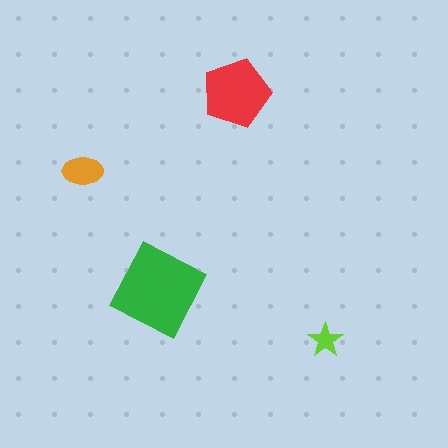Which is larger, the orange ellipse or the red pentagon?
The red pentagon.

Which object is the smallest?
The lime star.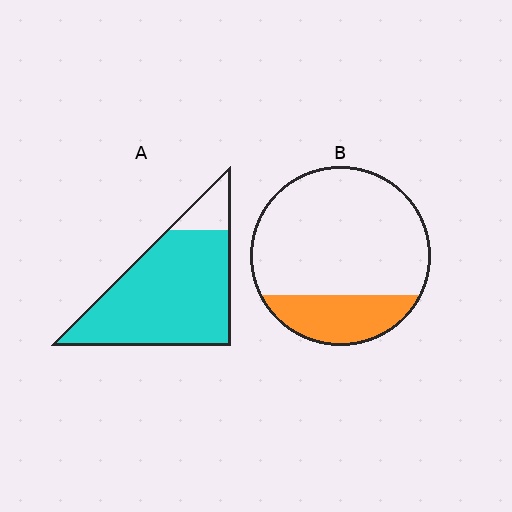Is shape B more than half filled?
No.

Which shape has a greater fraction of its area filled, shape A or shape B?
Shape A.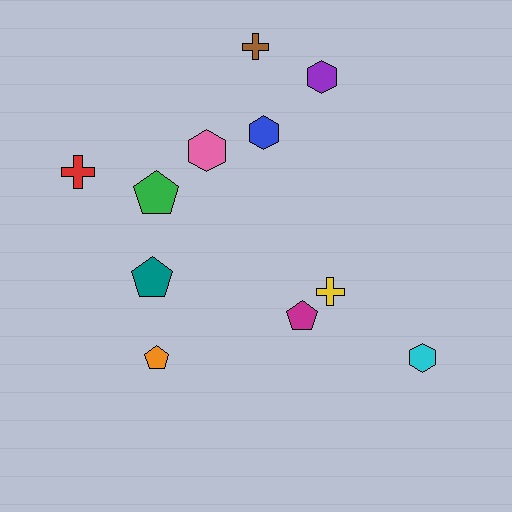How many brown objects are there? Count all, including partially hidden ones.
There is 1 brown object.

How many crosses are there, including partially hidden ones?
There are 3 crosses.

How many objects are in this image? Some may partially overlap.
There are 11 objects.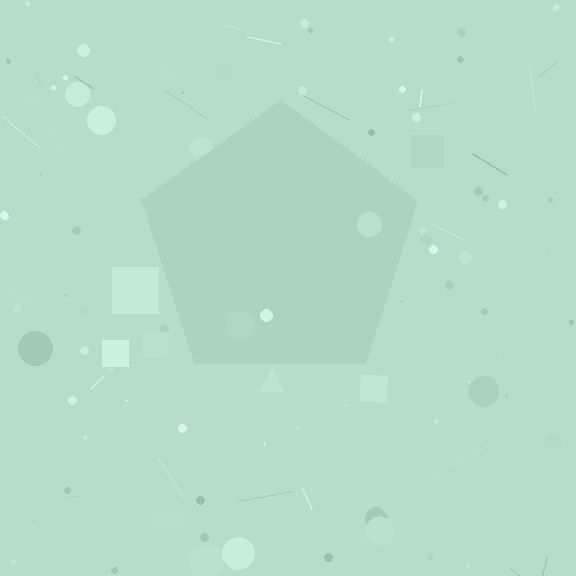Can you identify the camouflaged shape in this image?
The camouflaged shape is a pentagon.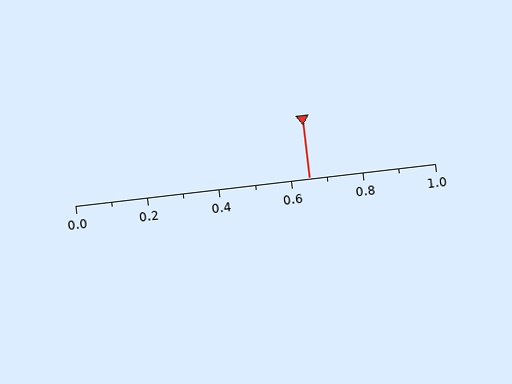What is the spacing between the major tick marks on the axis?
The major ticks are spaced 0.2 apart.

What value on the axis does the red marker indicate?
The marker indicates approximately 0.65.